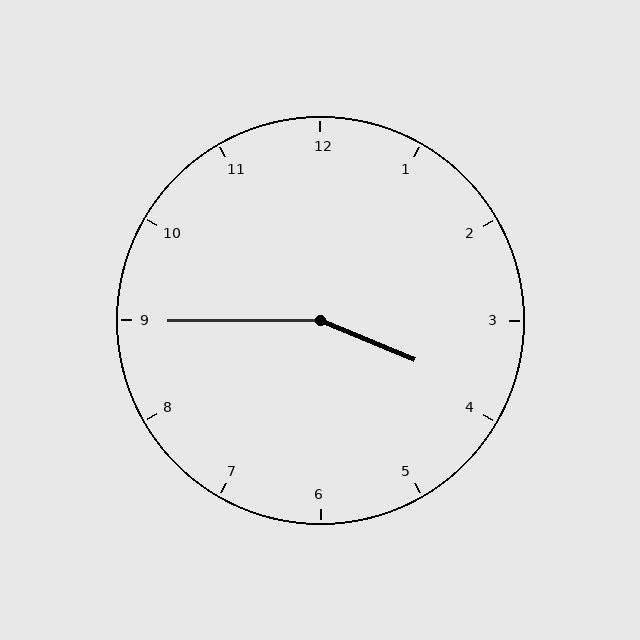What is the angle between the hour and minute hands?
Approximately 158 degrees.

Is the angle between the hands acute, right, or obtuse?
It is obtuse.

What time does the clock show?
3:45.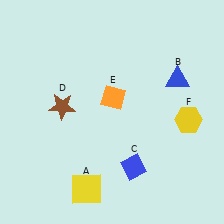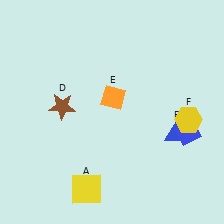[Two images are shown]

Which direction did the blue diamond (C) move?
The blue diamond (C) moved right.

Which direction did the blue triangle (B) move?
The blue triangle (B) moved down.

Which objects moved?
The objects that moved are: the blue triangle (B), the blue diamond (C).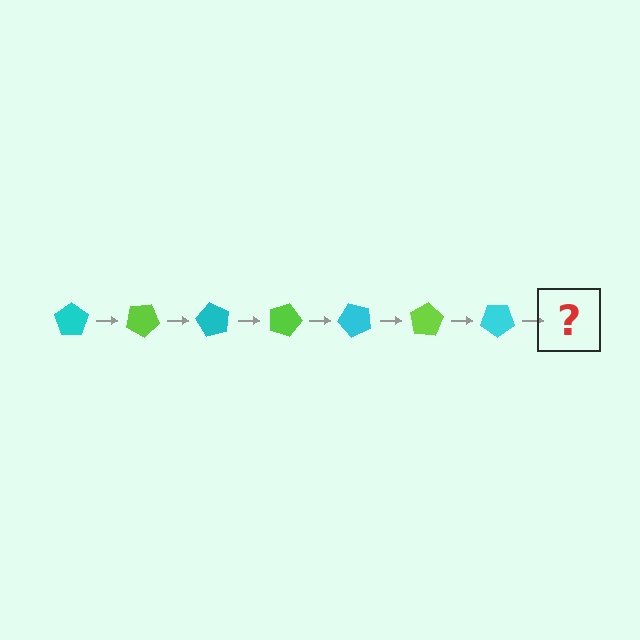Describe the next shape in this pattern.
It should be a lime pentagon, rotated 210 degrees from the start.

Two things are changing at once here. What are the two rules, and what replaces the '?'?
The two rules are that it rotates 30 degrees each step and the color cycles through cyan and lime. The '?' should be a lime pentagon, rotated 210 degrees from the start.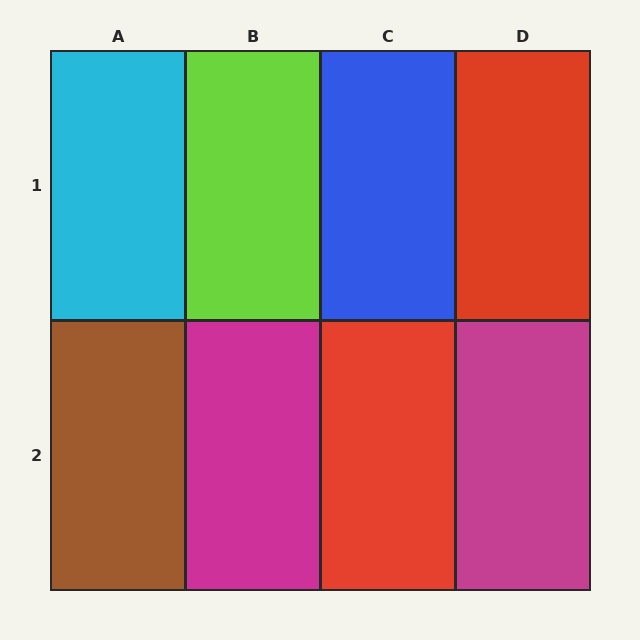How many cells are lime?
1 cell is lime.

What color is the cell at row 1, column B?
Lime.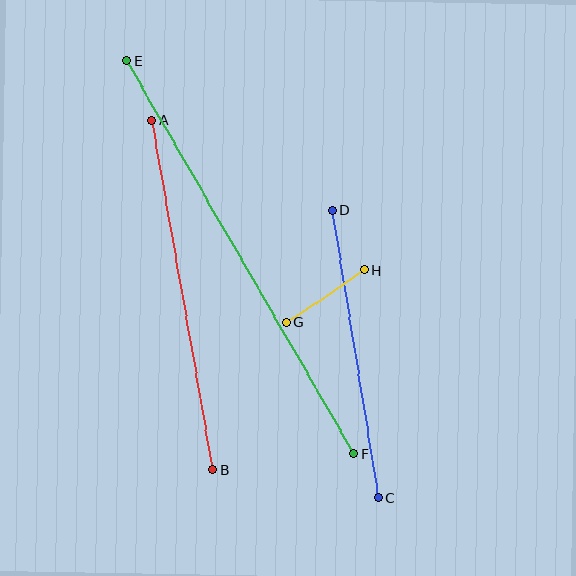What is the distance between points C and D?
The distance is approximately 291 pixels.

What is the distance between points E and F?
The distance is approximately 454 pixels.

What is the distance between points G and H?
The distance is approximately 94 pixels.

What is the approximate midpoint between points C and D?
The midpoint is at approximately (356, 354) pixels.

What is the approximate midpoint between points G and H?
The midpoint is at approximately (326, 296) pixels.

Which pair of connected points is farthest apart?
Points E and F are farthest apart.